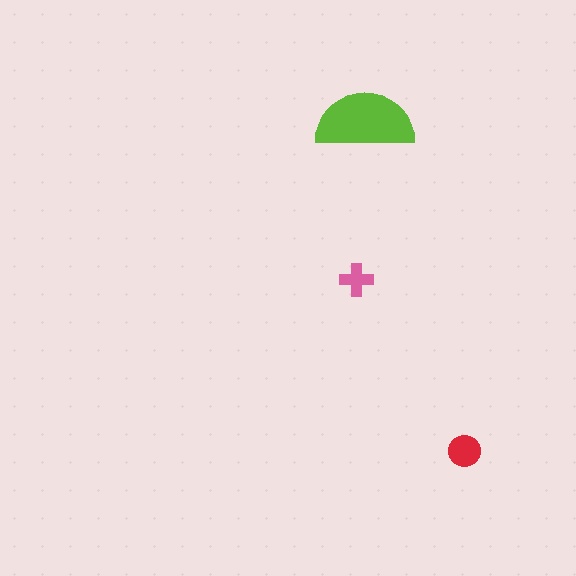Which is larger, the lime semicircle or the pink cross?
The lime semicircle.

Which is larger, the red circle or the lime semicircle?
The lime semicircle.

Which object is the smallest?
The pink cross.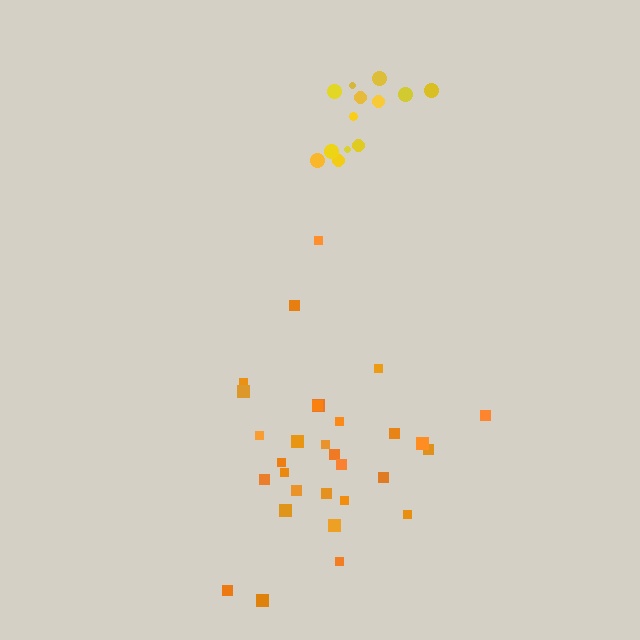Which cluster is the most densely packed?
Yellow.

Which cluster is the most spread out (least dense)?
Orange.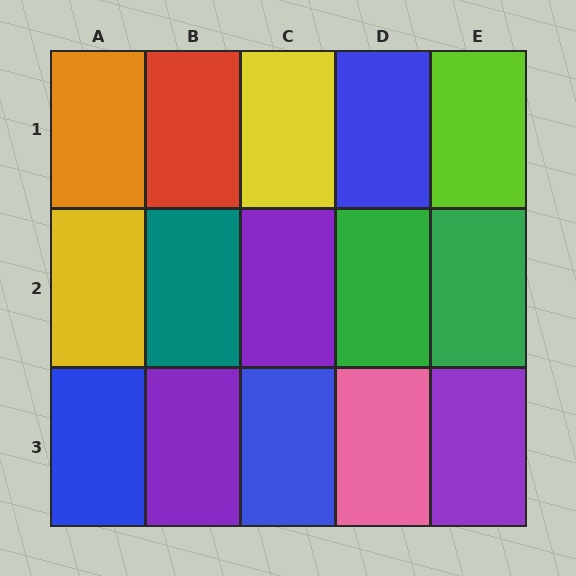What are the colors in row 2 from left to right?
Yellow, teal, purple, green, green.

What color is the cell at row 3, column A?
Blue.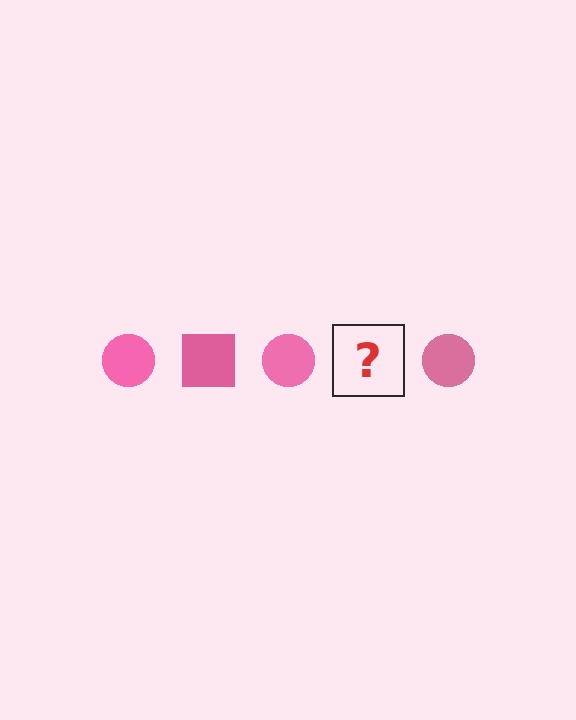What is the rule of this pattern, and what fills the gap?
The rule is that the pattern cycles through circle, square shapes in pink. The gap should be filled with a pink square.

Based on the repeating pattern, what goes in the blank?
The blank should be a pink square.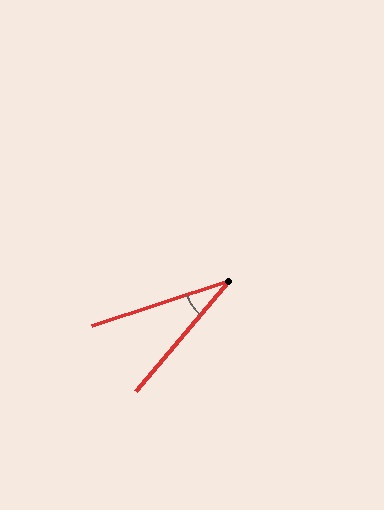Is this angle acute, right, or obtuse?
It is acute.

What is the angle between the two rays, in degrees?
Approximately 31 degrees.